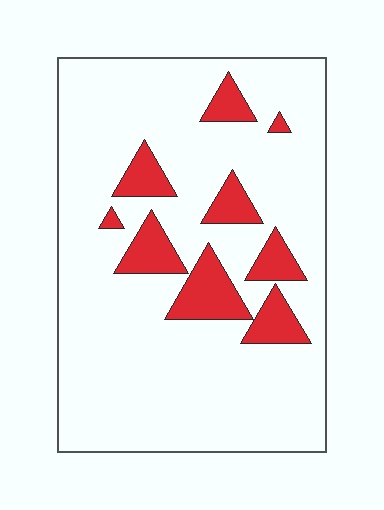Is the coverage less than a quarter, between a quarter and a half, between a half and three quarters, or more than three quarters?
Less than a quarter.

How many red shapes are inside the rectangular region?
9.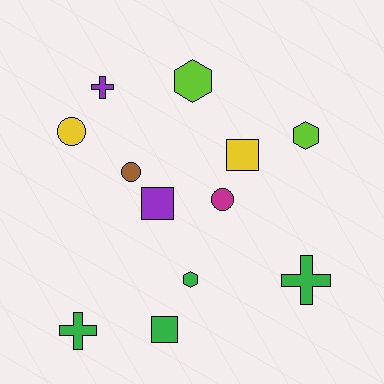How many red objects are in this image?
There are no red objects.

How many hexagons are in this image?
There are 3 hexagons.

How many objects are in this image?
There are 12 objects.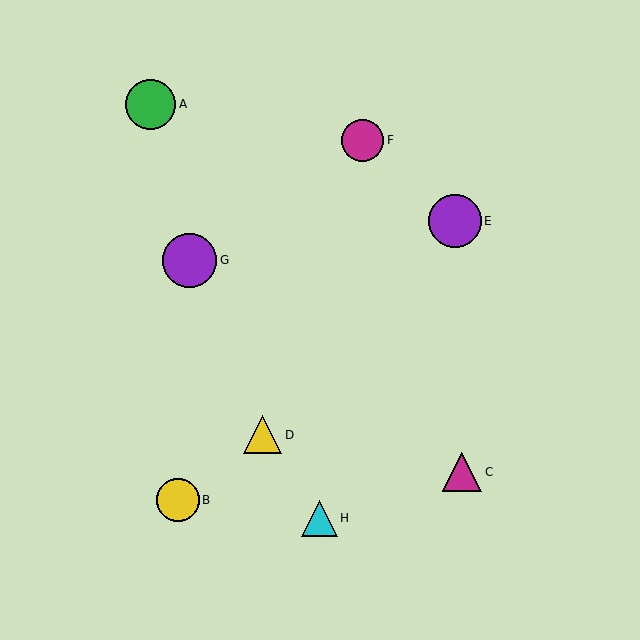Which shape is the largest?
The purple circle (labeled G) is the largest.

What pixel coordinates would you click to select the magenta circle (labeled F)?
Click at (363, 140) to select the magenta circle F.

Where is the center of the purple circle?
The center of the purple circle is at (455, 221).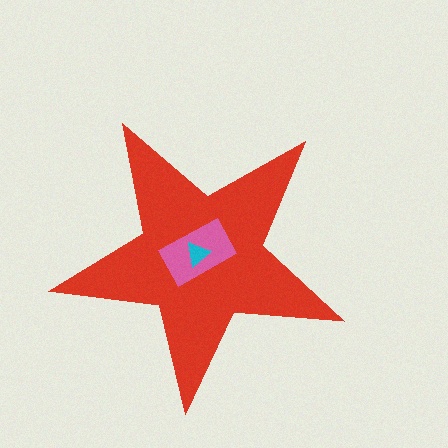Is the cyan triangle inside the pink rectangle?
Yes.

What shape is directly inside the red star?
The pink rectangle.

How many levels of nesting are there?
3.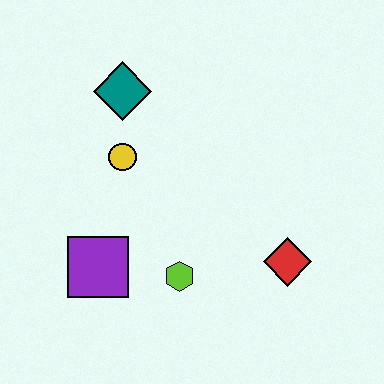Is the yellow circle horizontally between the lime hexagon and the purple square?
Yes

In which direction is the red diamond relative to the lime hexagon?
The red diamond is to the right of the lime hexagon.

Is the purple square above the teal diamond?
No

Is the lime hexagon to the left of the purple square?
No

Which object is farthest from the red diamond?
The teal diamond is farthest from the red diamond.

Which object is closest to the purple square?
The lime hexagon is closest to the purple square.